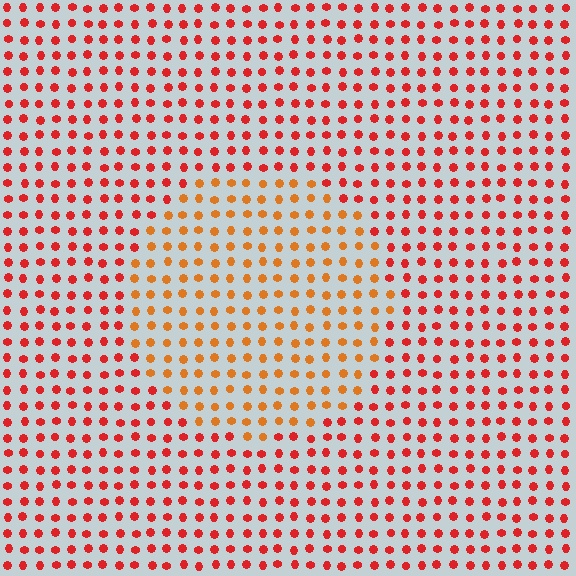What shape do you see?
I see a circle.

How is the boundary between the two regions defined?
The boundary is defined purely by a slight shift in hue (about 29 degrees). Spacing, size, and orientation are identical on both sides.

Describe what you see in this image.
The image is filled with small red elements in a uniform arrangement. A circle-shaped region is visible where the elements are tinted to a slightly different hue, forming a subtle color boundary.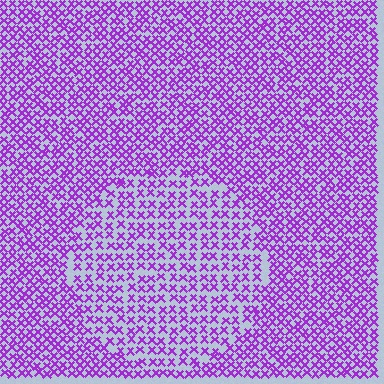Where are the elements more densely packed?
The elements are more densely packed outside the circle boundary.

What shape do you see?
I see a circle.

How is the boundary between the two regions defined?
The boundary is defined by a change in element density (approximately 1.6x ratio). All elements are the same color, size, and shape.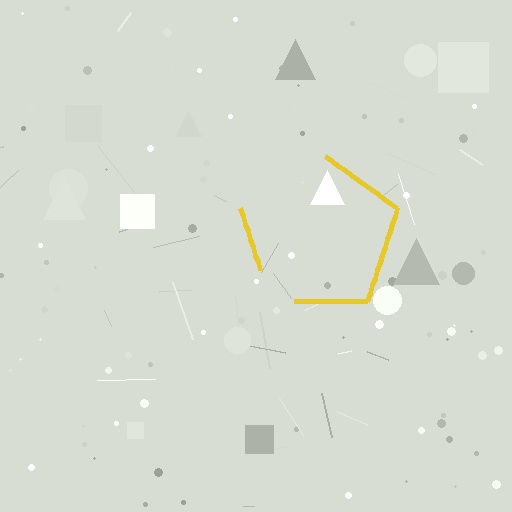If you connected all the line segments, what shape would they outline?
They would outline a pentagon.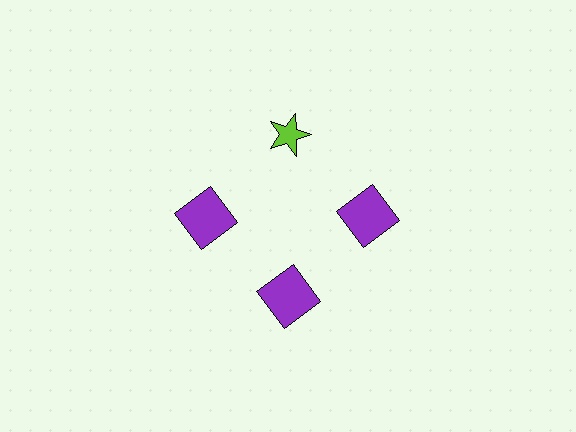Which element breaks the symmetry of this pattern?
The lime star at roughly the 12 o'clock position breaks the symmetry. All other shapes are purple squares.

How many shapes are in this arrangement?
There are 4 shapes arranged in a ring pattern.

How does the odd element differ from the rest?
It differs in both color (lime instead of purple) and shape (star instead of square).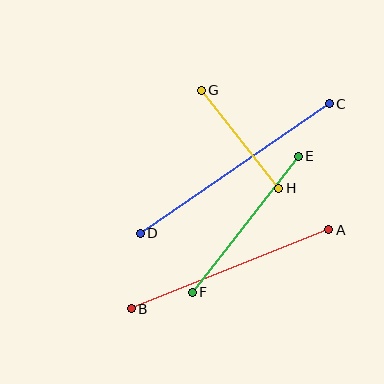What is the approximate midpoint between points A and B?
The midpoint is at approximately (230, 269) pixels.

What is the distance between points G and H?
The distance is approximately 125 pixels.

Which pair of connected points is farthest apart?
Points C and D are farthest apart.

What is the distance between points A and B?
The distance is approximately 213 pixels.